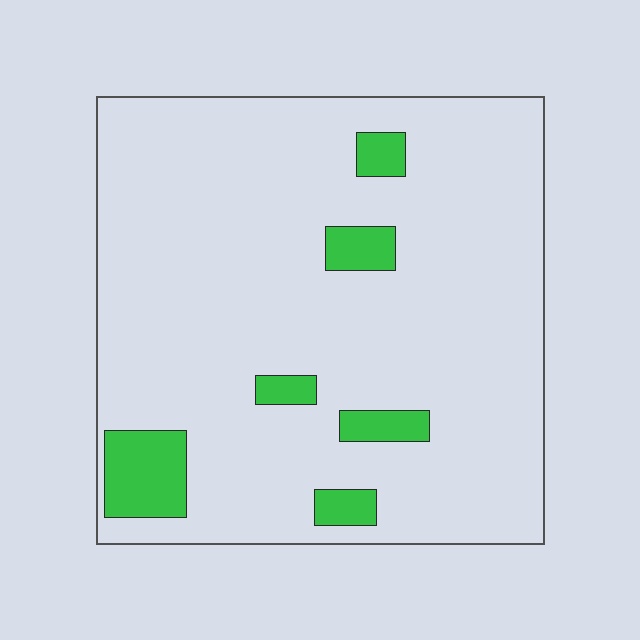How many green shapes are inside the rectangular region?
6.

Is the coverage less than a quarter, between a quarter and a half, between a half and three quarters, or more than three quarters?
Less than a quarter.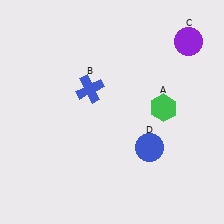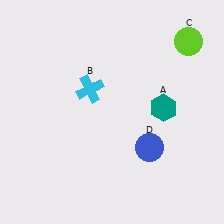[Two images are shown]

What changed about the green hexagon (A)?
In Image 1, A is green. In Image 2, it changed to teal.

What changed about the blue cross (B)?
In Image 1, B is blue. In Image 2, it changed to cyan.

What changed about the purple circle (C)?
In Image 1, C is purple. In Image 2, it changed to lime.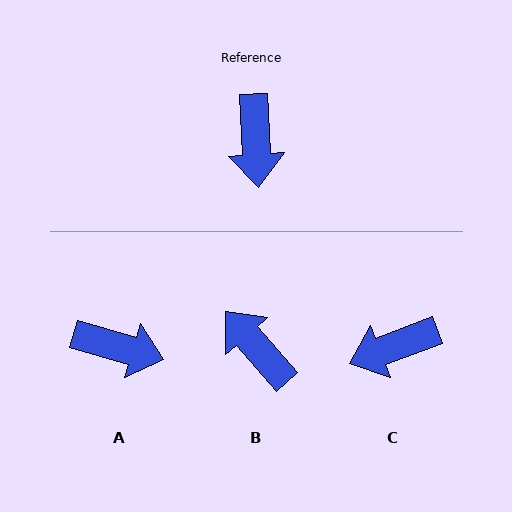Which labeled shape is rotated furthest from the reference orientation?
B, about 142 degrees away.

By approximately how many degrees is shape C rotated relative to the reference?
Approximately 73 degrees clockwise.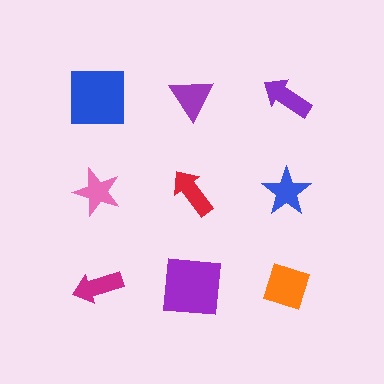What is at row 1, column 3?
A purple arrow.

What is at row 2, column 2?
A red arrow.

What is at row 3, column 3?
An orange diamond.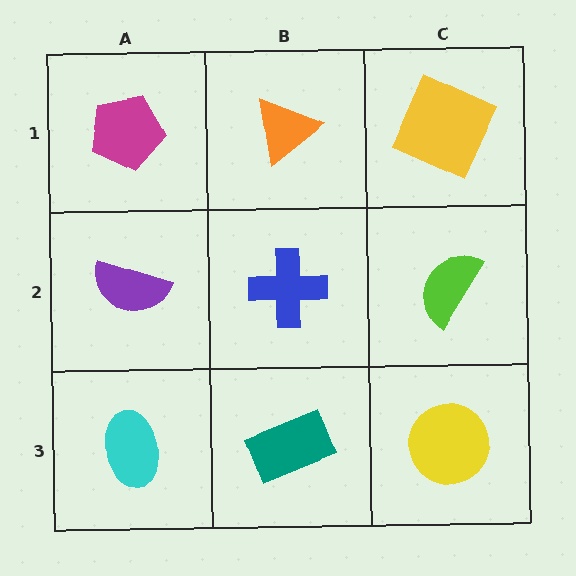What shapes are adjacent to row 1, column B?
A blue cross (row 2, column B), a magenta pentagon (row 1, column A), a yellow square (row 1, column C).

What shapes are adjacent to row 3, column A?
A purple semicircle (row 2, column A), a teal rectangle (row 3, column B).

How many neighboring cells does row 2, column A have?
3.